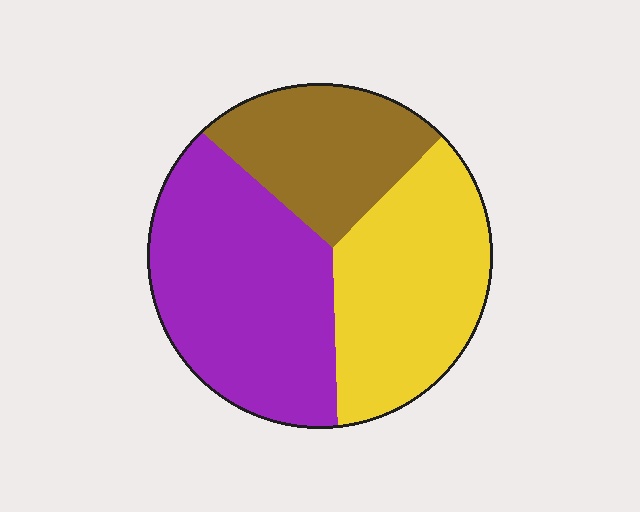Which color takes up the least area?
Brown, at roughly 25%.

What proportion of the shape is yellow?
Yellow covers roughly 35% of the shape.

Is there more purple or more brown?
Purple.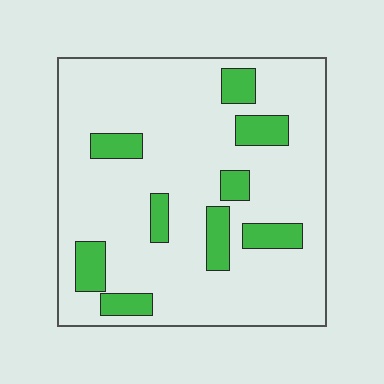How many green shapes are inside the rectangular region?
9.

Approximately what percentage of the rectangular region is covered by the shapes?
Approximately 15%.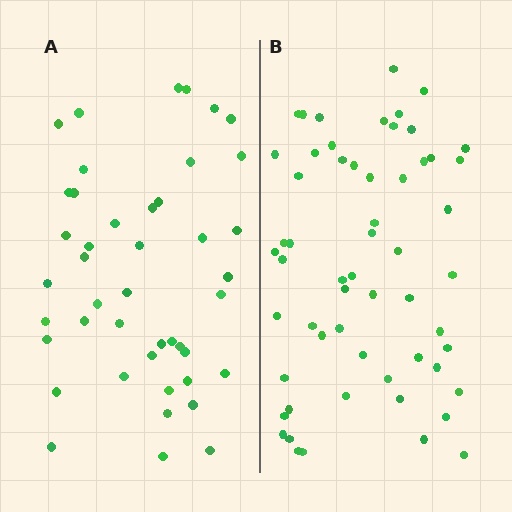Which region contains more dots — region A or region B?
Region B (the right region) has more dots.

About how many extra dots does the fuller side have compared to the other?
Region B has approximately 15 more dots than region A.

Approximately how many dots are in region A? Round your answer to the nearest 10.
About 40 dots. (The exact count is 44, which rounds to 40.)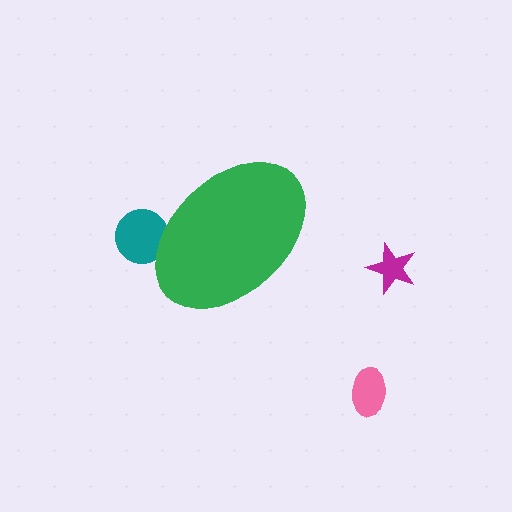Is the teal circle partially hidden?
Yes, the teal circle is partially hidden behind the green ellipse.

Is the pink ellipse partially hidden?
No, the pink ellipse is fully visible.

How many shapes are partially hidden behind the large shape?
1 shape is partially hidden.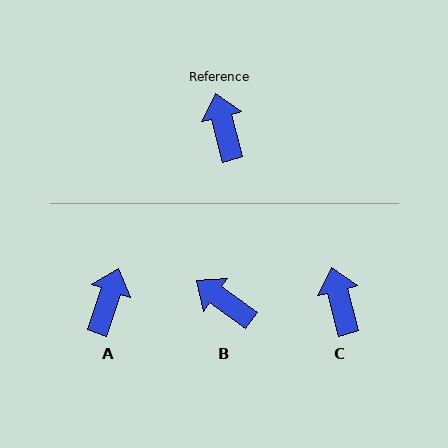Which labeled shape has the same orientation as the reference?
C.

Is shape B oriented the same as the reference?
No, it is off by about 39 degrees.